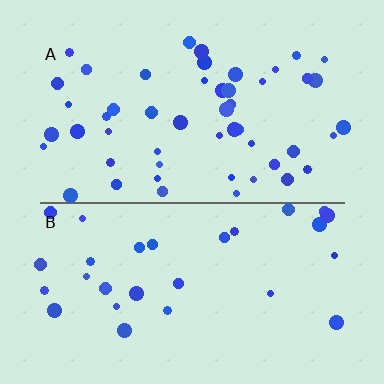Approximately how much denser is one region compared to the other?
Approximately 1.8× — region A over region B.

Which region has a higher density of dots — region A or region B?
A (the top).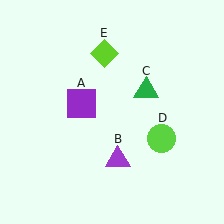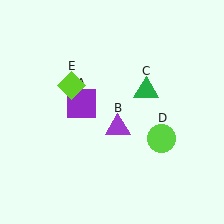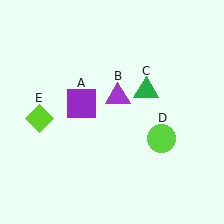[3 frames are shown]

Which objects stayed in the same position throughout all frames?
Purple square (object A) and green triangle (object C) and lime circle (object D) remained stationary.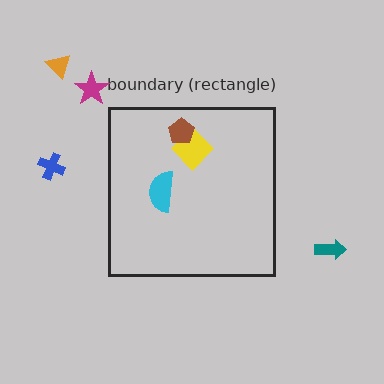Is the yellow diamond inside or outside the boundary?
Inside.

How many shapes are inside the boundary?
3 inside, 4 outside.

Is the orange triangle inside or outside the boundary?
Outside.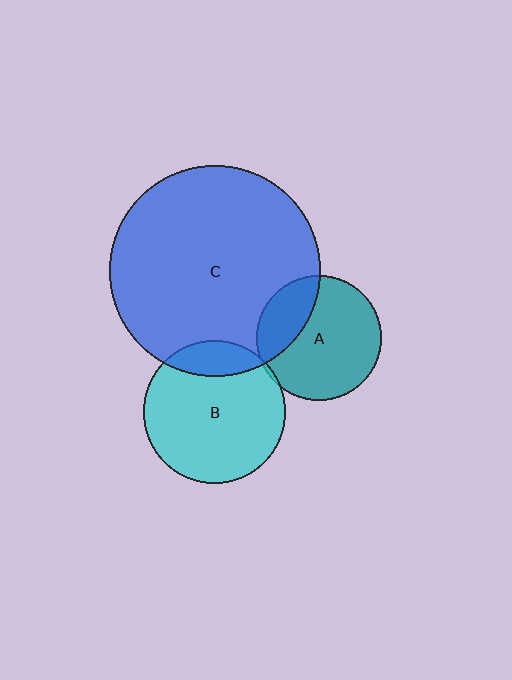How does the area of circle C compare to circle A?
Approximately 2.8 times.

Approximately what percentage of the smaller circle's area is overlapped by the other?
Approximately 5%.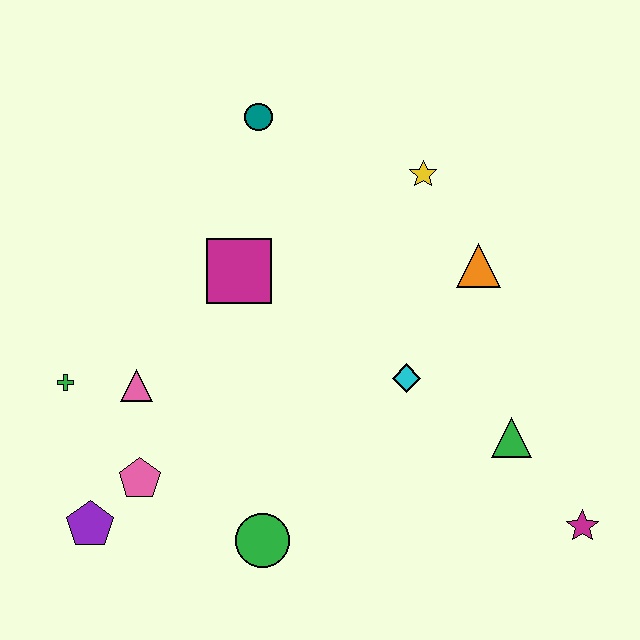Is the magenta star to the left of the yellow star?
No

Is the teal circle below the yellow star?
No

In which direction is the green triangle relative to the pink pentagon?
The green triangle is to the right of the pink pentagon.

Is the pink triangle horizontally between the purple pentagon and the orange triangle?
Yes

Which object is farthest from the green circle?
The teal circle is farthest from the green circle.